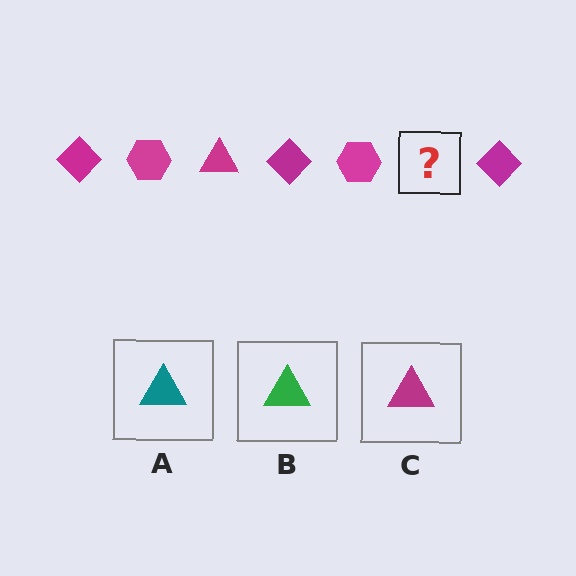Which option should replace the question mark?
Option C.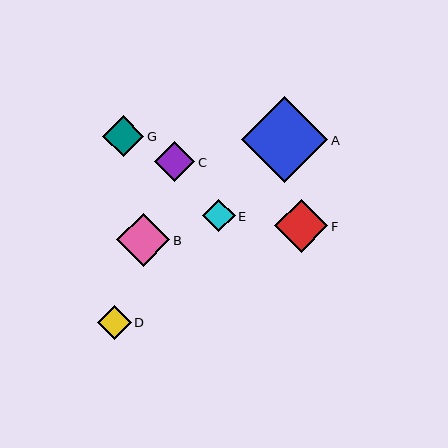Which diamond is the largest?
Diamond A is the largest with a size of approximately 86 pixels.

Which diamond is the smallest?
Diamond E is the smallest with a size of approximately 32 pixels.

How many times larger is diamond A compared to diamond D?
Diamond A is approximately 2.5 times the size of diamond D.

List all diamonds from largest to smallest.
From largest to smallest: A, F, B, G, C, D, E.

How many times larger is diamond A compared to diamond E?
Diamond A is approximately 2.7 times the size of diamond E.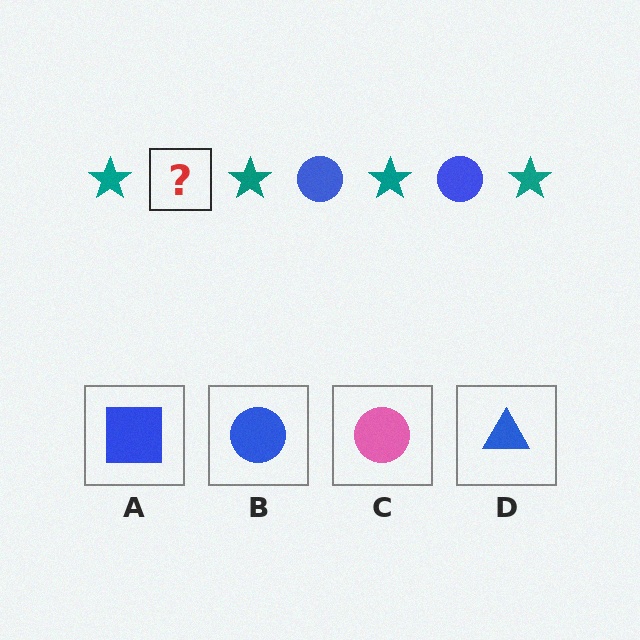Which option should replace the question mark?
Option B.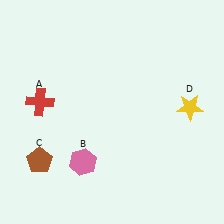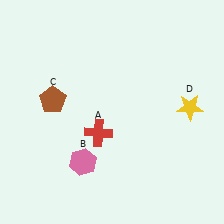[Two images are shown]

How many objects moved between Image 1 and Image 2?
2 objects moved between the two images.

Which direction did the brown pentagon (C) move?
The brown pentagon (C) moved up.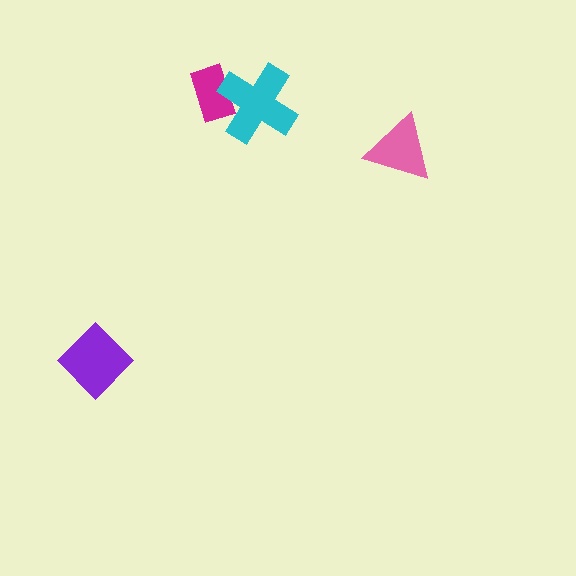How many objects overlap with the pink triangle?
0 objects overlap with the pink triangle.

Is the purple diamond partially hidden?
No, no other shape covers it.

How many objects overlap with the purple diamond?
0 objects overlap with the purple diamond.